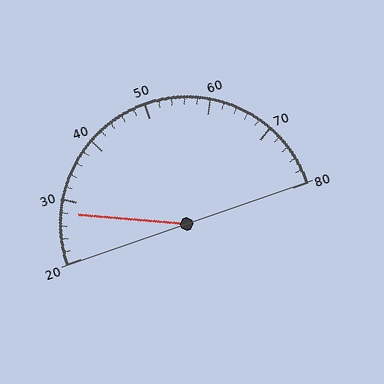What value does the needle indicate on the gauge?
The needle indicates approximately 28.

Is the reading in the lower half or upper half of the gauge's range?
The reading is in the lower half of the range (20 to 80).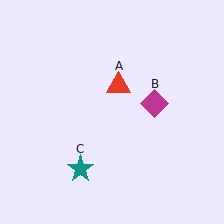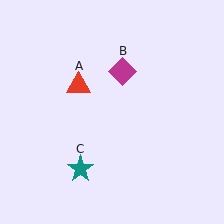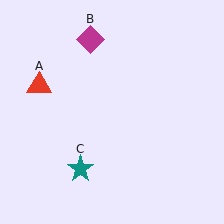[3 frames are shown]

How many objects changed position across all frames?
2 objects changed position: red triangle (object A), magenta diamond (object B).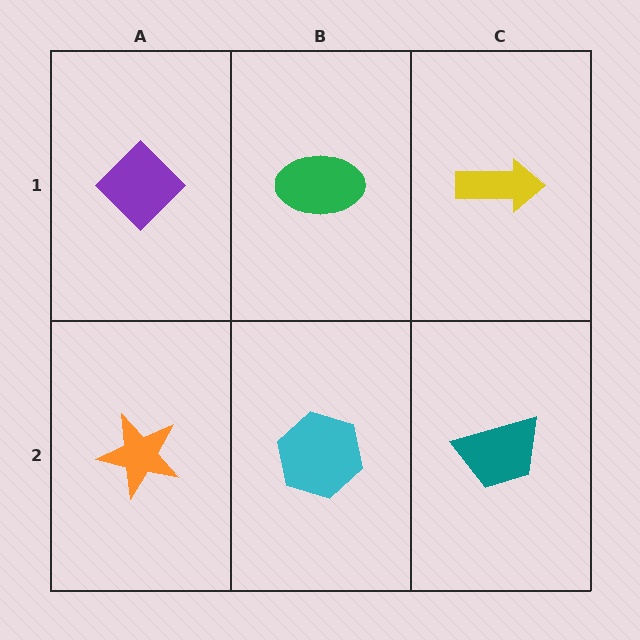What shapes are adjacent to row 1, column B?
A cyan hexagon (row 2, column B), a purple diamond (row 1, column A), a yellow arrow (row 1, column C).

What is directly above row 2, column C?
A yellow arrow.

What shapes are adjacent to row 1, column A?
An orange star (row 2, column A), a green ellipse (row 1, column B).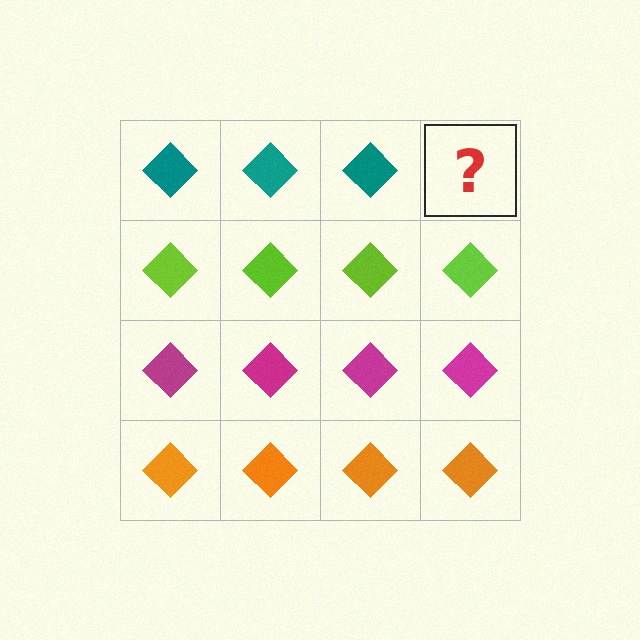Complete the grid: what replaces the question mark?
The question mark should be replaced with a teal diamond.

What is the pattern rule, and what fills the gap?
The rule is that each row has a consistent color. The gap should be filled with a teal diamond.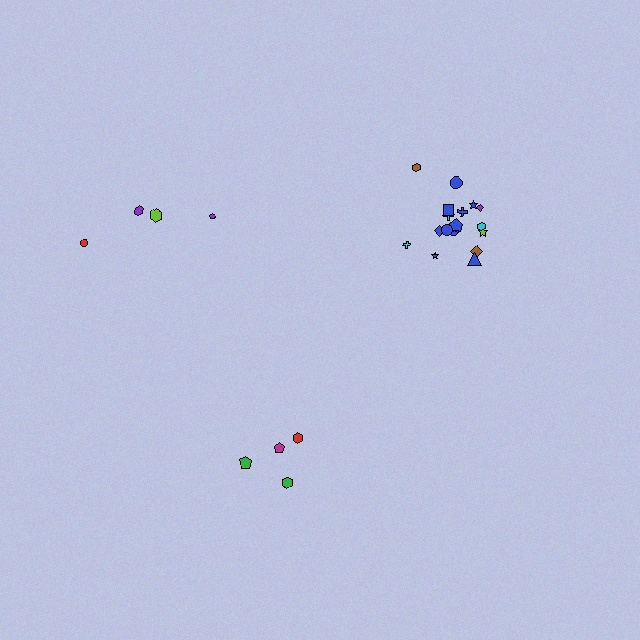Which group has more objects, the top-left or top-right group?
The top-right group.